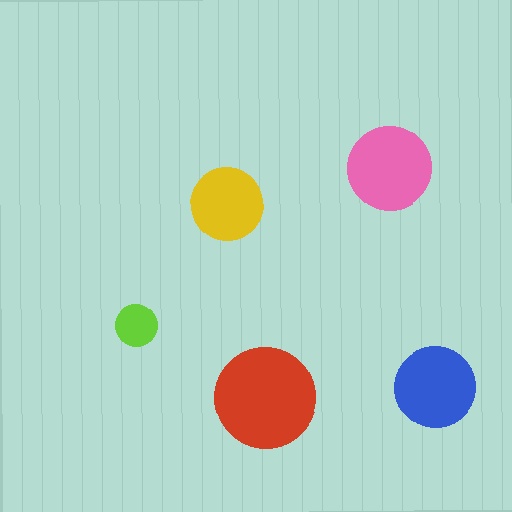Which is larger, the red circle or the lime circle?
The red one.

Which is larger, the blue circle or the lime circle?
The blue one.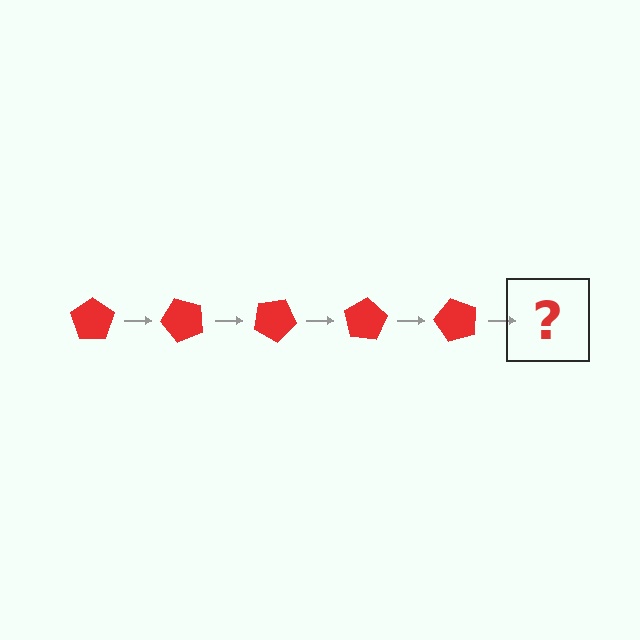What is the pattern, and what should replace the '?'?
The pattern is that the pentagon rotates 50 degrees each step. The '?' should be a red pentagon rotated 250 degrees.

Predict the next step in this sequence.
The next step is a red pentagon rotated 250 degrees.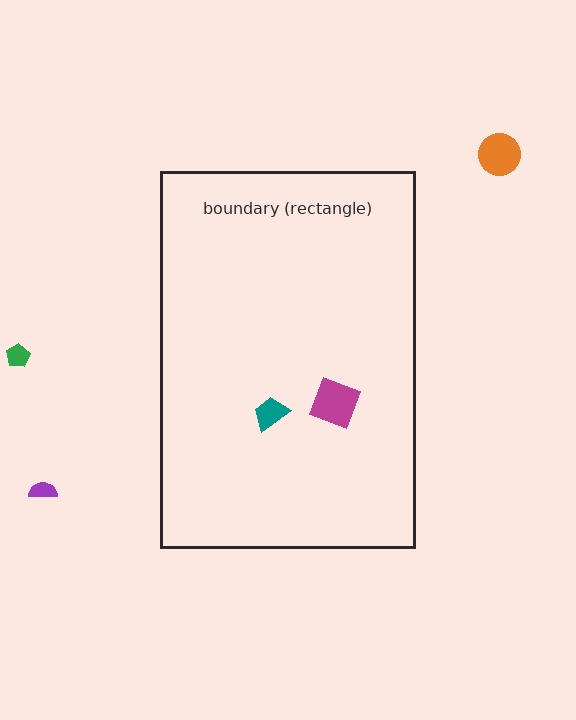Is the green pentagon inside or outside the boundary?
Outside.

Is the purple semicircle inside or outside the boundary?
Outside.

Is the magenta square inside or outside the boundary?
Inside.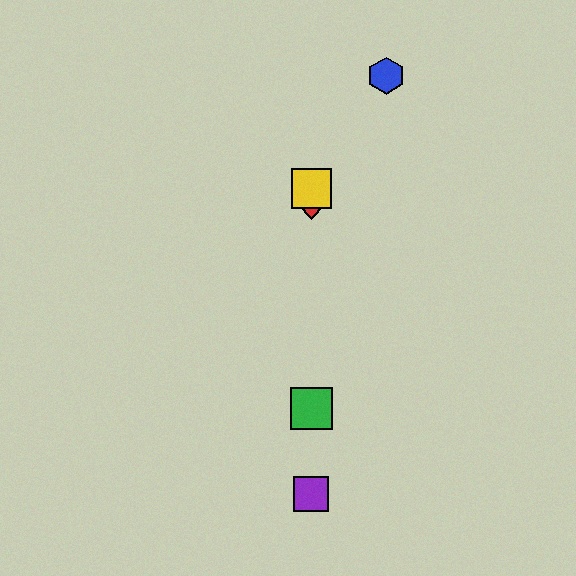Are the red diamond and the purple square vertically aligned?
Yes, both are at x≈311.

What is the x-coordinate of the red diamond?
The red diamond is at x≈311.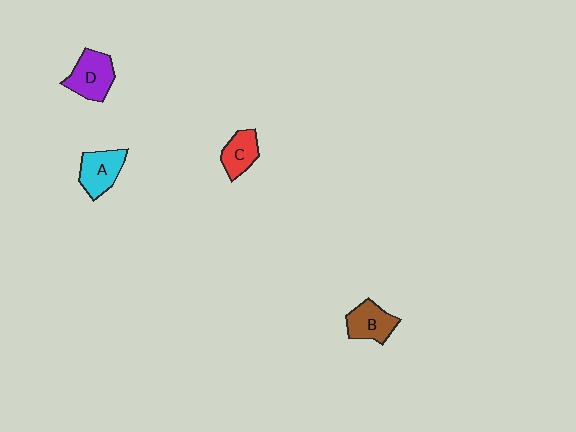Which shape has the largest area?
Shape D (purple).